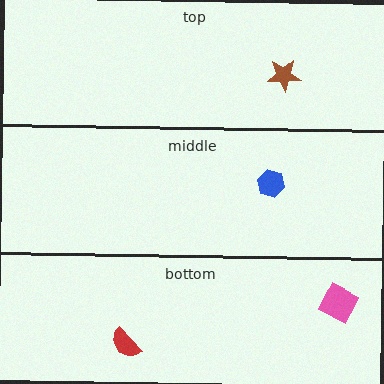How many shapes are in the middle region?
1.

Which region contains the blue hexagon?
The middle region.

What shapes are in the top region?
The brown star.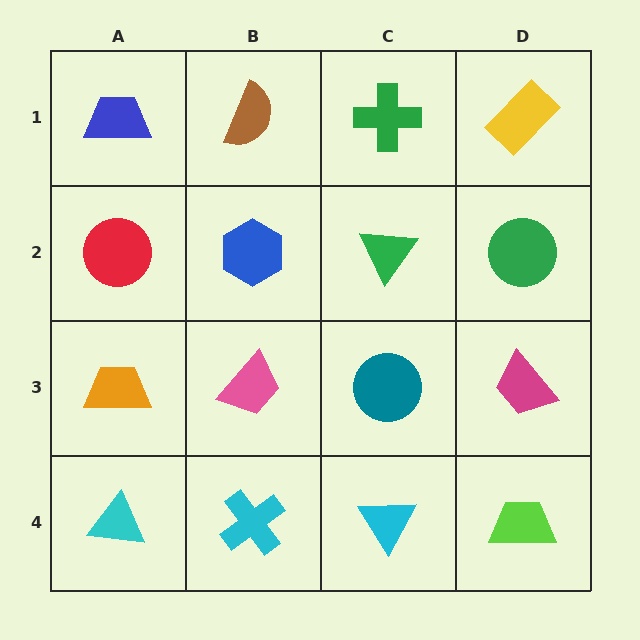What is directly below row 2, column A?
An orange trapezoid.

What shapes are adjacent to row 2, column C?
A green cross (row 1, column C), a teal circle (row 3, column C), a blue hexagon (row 2, column B), a green circle (row 2, column D).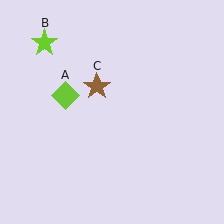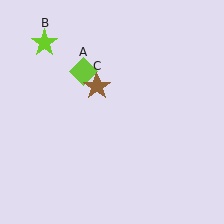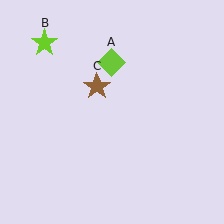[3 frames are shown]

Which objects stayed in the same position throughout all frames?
Lime star (object B) and brown star (object C) remained stationary.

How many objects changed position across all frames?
1 object changed position: lime diamond (object A).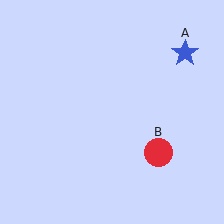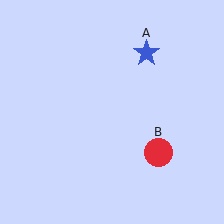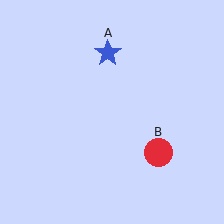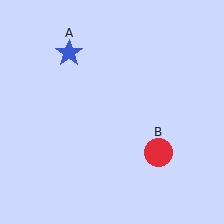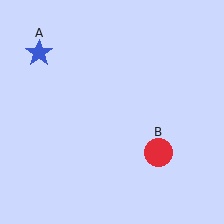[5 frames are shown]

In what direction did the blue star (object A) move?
The blue star (object A) moved left.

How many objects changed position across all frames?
1 object changed position: blue star (object A).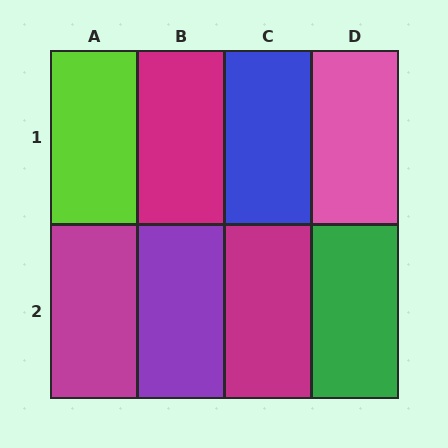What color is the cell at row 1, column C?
Blue.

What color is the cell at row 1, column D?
Pink.